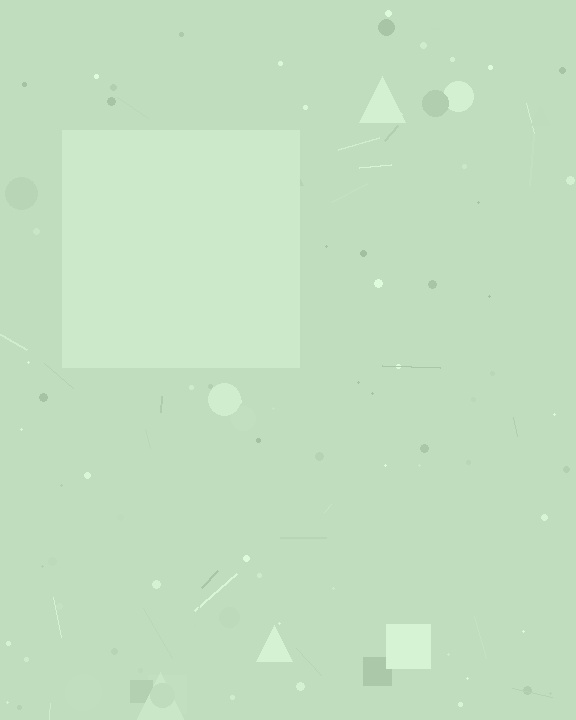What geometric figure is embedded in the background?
A square is embedded in the background.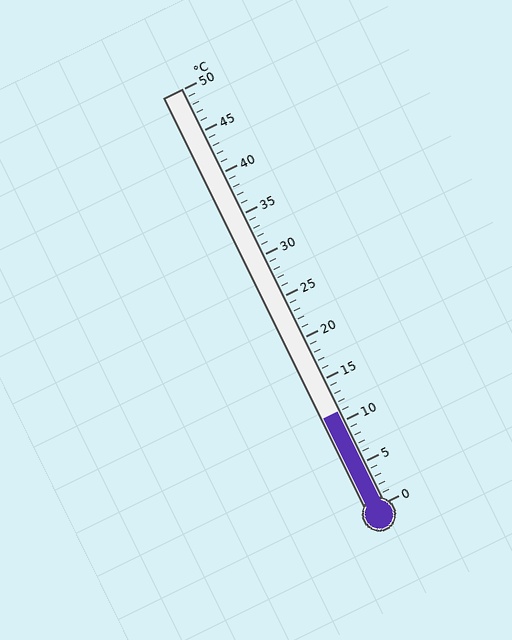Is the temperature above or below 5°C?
The temperature is above 5°C.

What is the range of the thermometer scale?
The thermometer scale ranges from 0°C to 50°C.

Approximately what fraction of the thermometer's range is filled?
The thermometer is filled to approximately 20% of its range.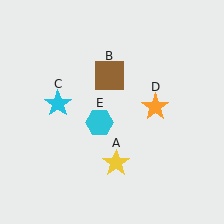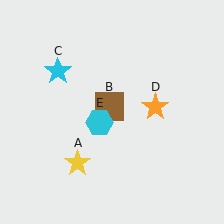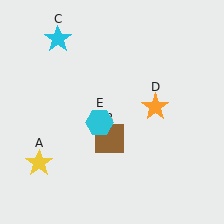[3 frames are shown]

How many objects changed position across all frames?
3 objects changed position: yellow star (object A), brown square (object B), cyan star (object C).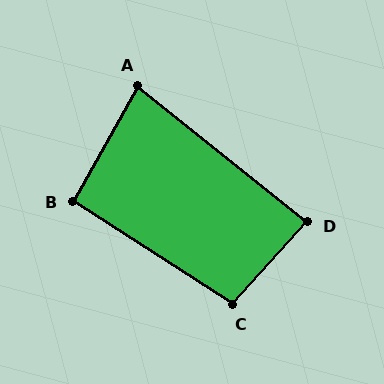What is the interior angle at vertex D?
Approximately 86 degrees (approximately right).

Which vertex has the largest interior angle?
C, at approximately 100 degrees.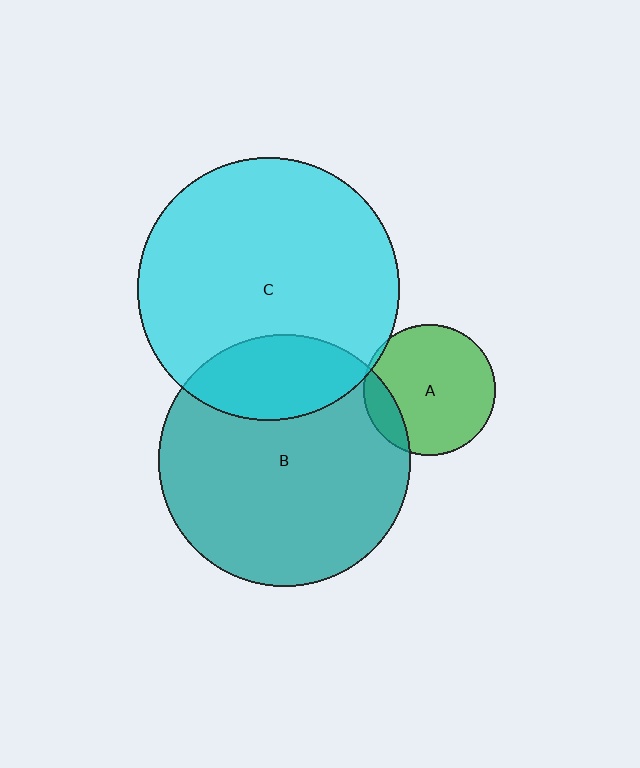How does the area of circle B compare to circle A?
Approximately 3.7 times.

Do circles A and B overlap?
Yes.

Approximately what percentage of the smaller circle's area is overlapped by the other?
Approximately 15%.